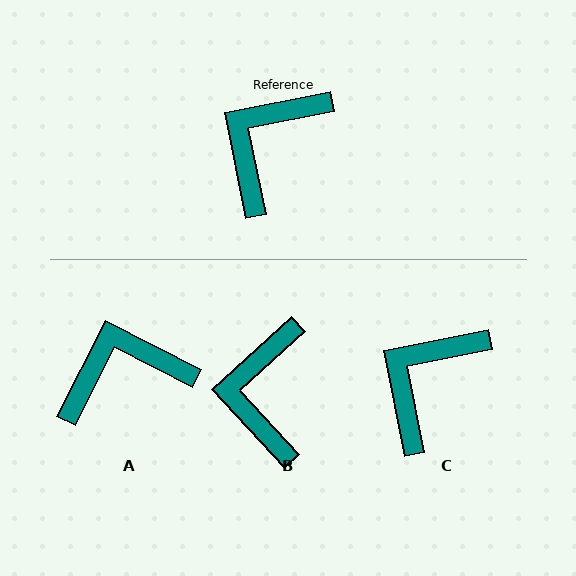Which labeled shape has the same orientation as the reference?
C.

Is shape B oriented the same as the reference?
No, it is off by about 31 degrees.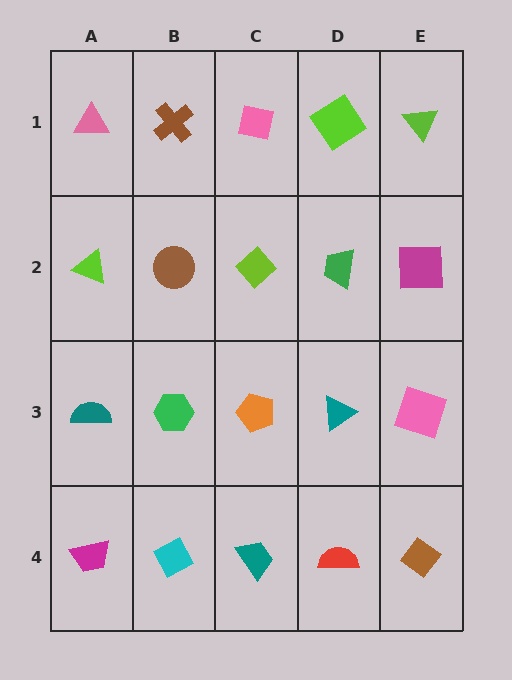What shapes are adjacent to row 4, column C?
An orange pentagon (row 3, column C), a cyan diamond (row 4, column B), a red semicircle (row 4, column D).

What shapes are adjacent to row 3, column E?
A magenta square (row 2, column E), a brown diamond (row 4, column E), a teal triangle (row 3, column D).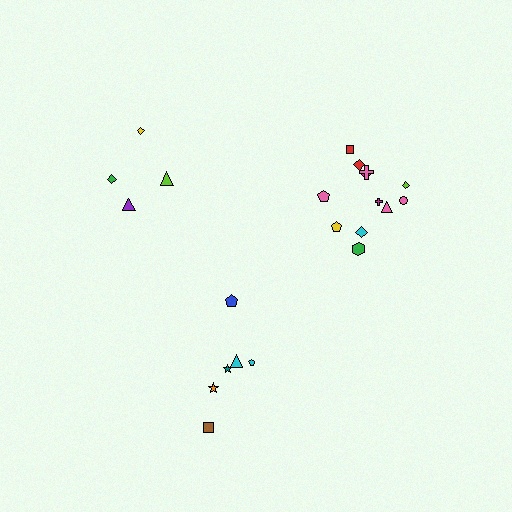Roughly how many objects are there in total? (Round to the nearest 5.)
Roughly 20 objects in total.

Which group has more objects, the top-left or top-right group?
The top-right group.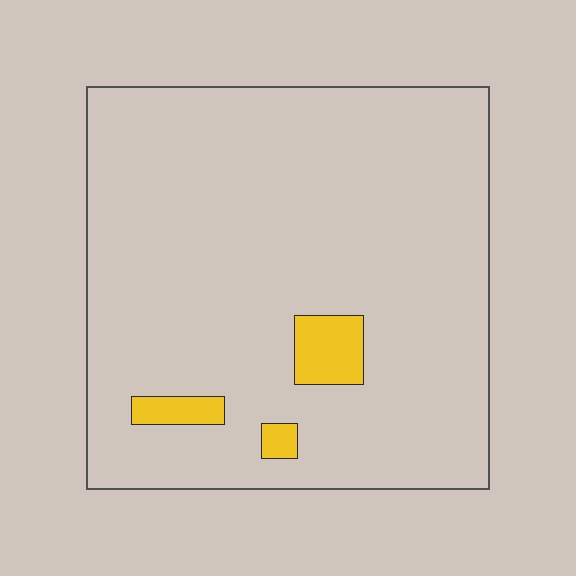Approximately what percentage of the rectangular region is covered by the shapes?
Approximately 5%.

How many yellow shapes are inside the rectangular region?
3.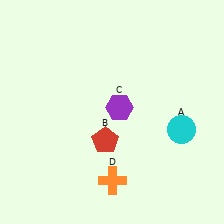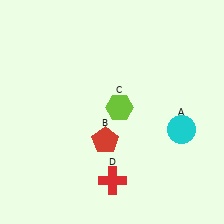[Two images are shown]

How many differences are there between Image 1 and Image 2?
There are 2 differences between the two images.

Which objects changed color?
C changed from purple to lime. D changed from orange to red.